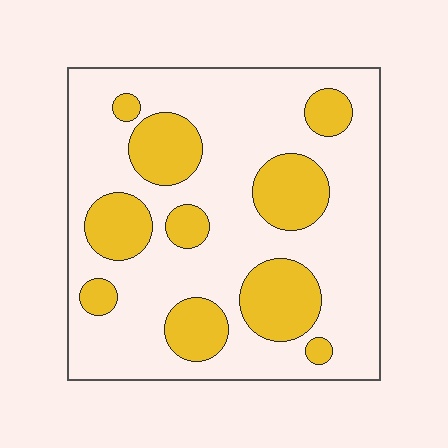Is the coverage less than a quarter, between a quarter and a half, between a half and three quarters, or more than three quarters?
Between a quarter and a half.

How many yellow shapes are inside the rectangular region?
10.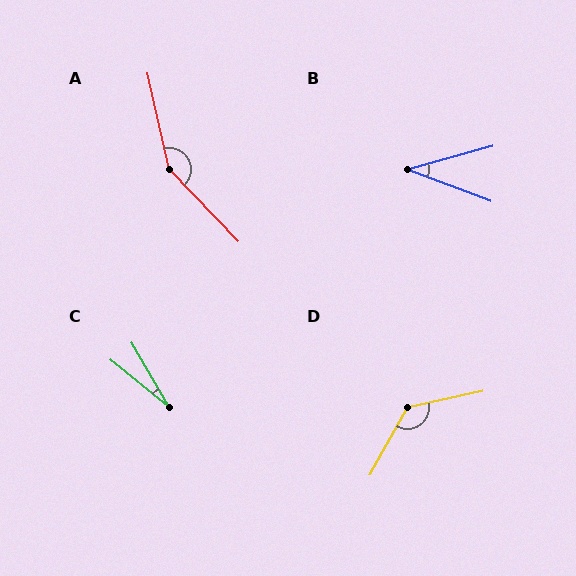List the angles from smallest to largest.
C (21°), B (36°), D (131°), A (149°).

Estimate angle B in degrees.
Approximately 36 degrees.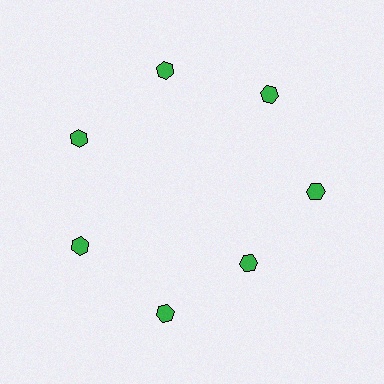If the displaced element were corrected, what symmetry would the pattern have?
It would have 7-fold rotational symmetry — the pattern would map onto itself every 51 degrees.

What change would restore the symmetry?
The symmetry would be restored by moving it outward, back onto the ring so that all 7 hexagons sit at equal angles and equal distance from the center.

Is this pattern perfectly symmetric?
No. The 7 green hexagons are arranged in a ring, but one element near the 5 o'clock position is pulled inward toward the center, breaking the 7-fold rotational symmetry.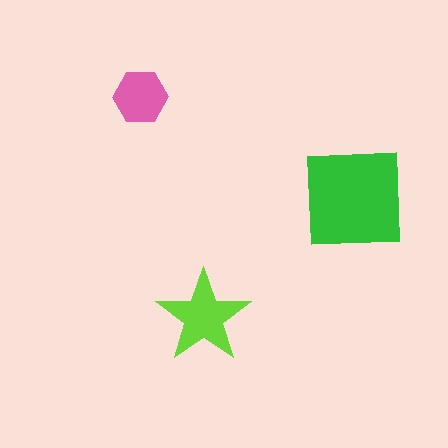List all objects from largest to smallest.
The green square, the lime star, the pink hexagon.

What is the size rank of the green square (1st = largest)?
1st.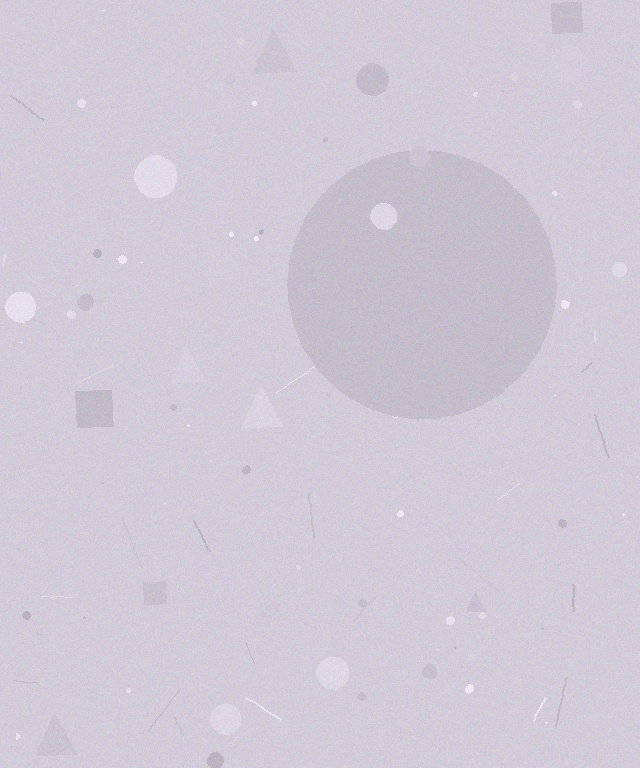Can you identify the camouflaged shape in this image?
The camouflaged shape is a circle.